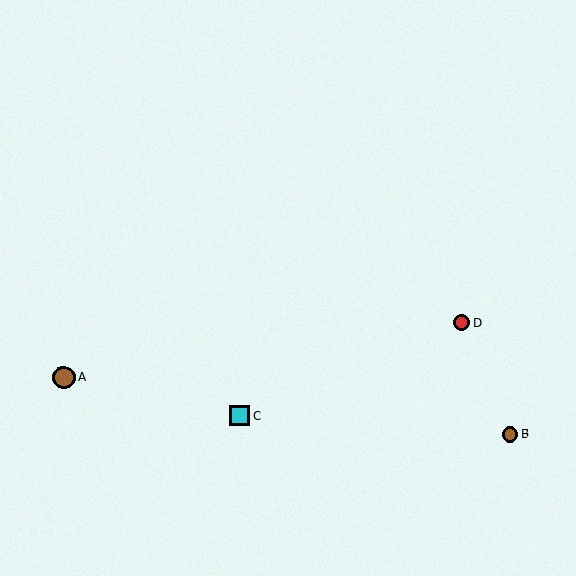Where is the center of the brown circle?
The center of the brown circle is at (510, 434).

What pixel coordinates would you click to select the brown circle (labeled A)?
Click at (64, 378) to select the brown circle A.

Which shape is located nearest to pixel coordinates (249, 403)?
The cyan square (labeled C) at (240, 416) is nearest to that location.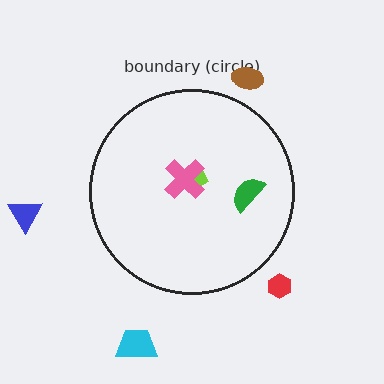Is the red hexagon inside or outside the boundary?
Outside.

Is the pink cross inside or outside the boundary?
Inside.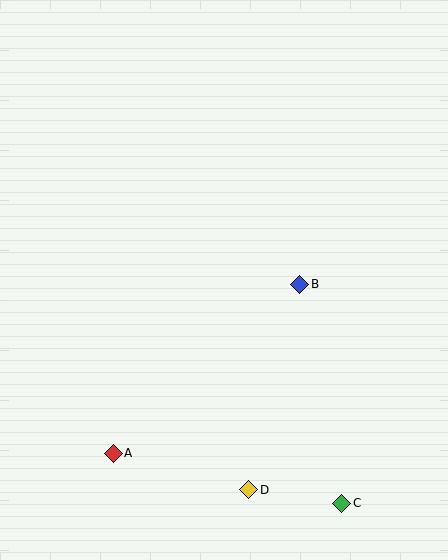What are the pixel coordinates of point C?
Point C is at (342, 503).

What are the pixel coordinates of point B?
Point B is at (300, 284).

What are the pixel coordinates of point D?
Point D is at (249, 490).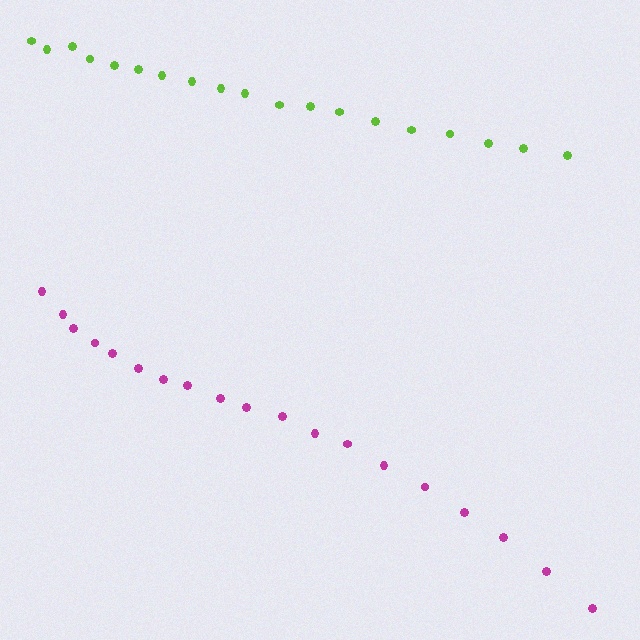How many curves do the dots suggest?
There are 2 distinct paths.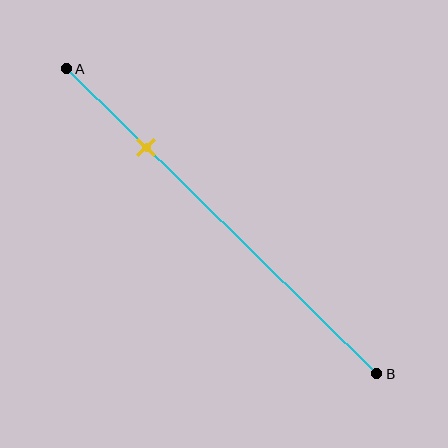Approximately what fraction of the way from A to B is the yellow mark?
The yellow mark is approximately 25% of the way from A to B.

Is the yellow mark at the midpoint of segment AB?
No, the mark is at about 25% from A, not at the 50% midpoint.